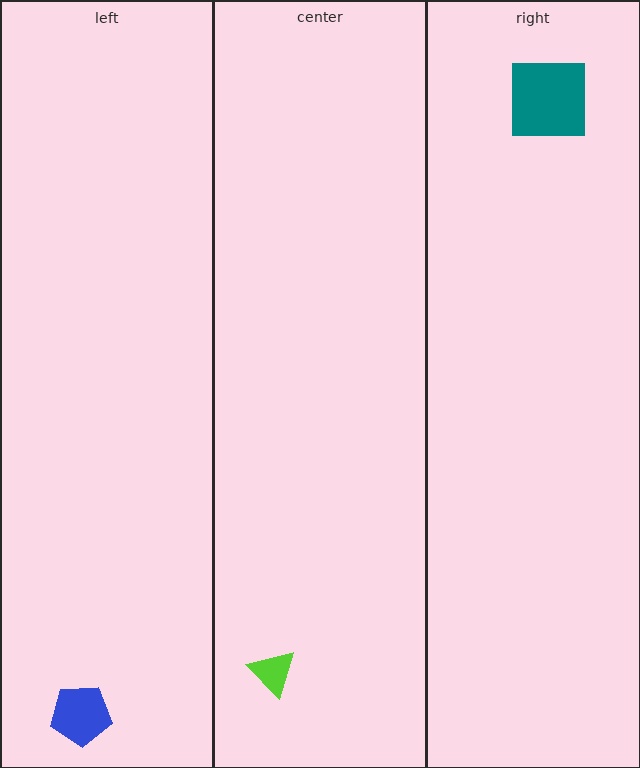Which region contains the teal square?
The right region.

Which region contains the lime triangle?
The center region.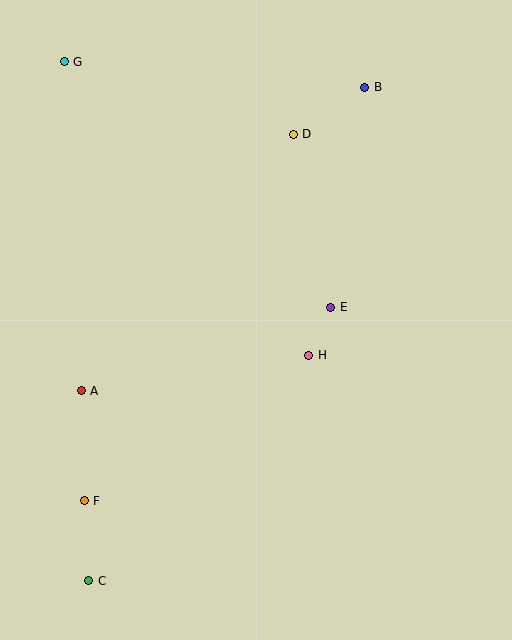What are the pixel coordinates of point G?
Point G is at (64, 62).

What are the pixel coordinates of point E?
Point E is at (331, 307).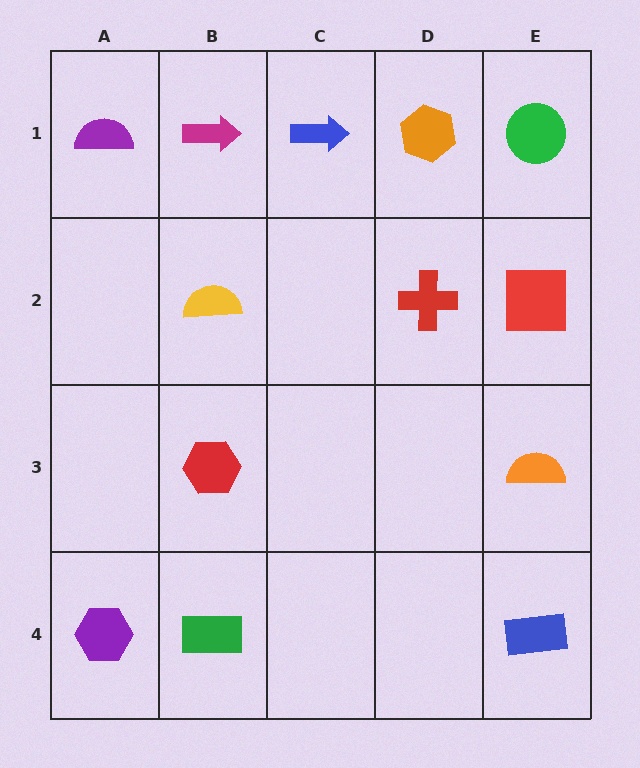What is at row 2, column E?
A red square.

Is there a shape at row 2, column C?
No, that cell is empty.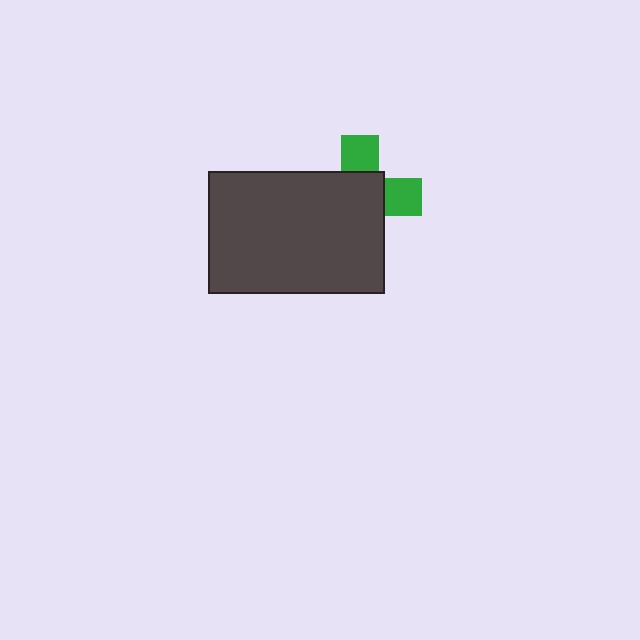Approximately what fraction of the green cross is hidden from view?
Roughly 66% of the green cross is hidden behind the dark gray rectangle.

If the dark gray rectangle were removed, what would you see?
You would see the complete green cross.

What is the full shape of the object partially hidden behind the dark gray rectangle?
The partially hidden object is a green cross.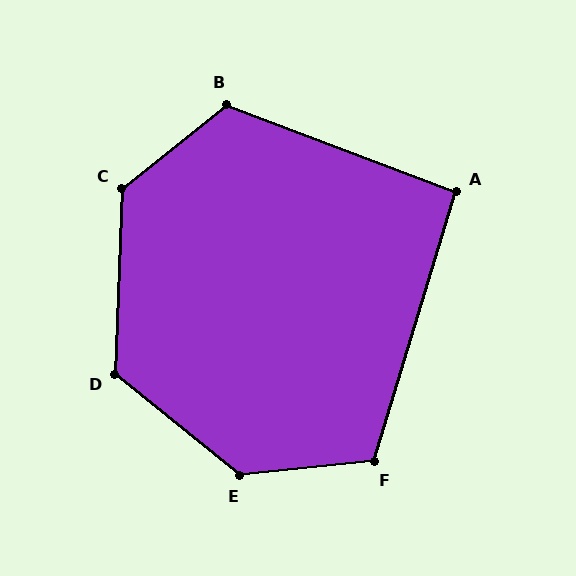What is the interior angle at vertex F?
Approximately 113 degrees (obtuse).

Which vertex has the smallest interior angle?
A, at approximately 94 degrees.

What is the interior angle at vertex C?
Approximately 131 degrees (obtuse).